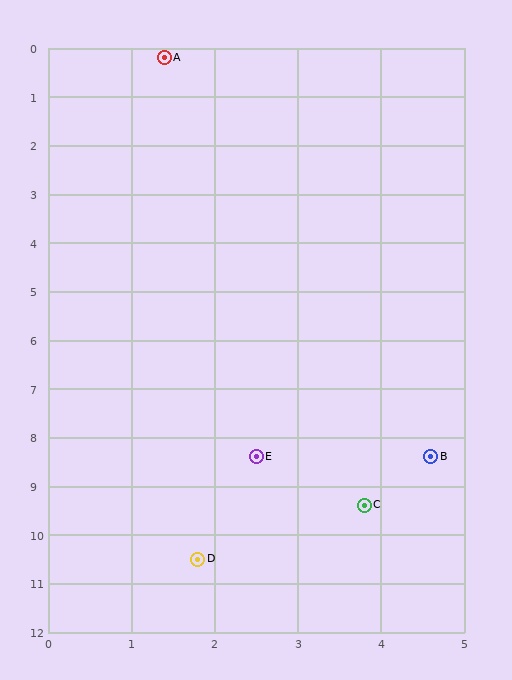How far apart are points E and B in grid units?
Points E and B are about 2.1 grid units apart.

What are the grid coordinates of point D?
Point D is at approximately (1.8, 10.5).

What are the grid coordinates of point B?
Point B is at approximately (4.6, 8.4).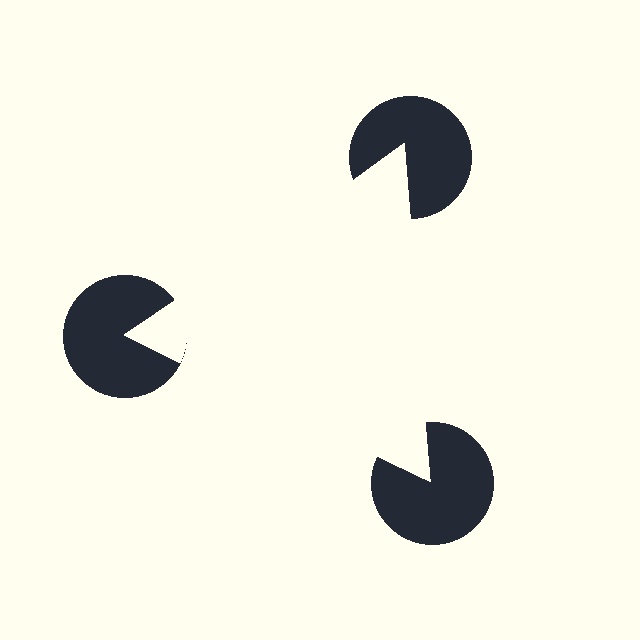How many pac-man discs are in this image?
There are 3 — one at each vertex of the illusory triangle.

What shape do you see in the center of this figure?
An illusory triangle — its edges are inferred from the aligned wedge cuts in the pac-man discs, not physically drawn.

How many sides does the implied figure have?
3 sides.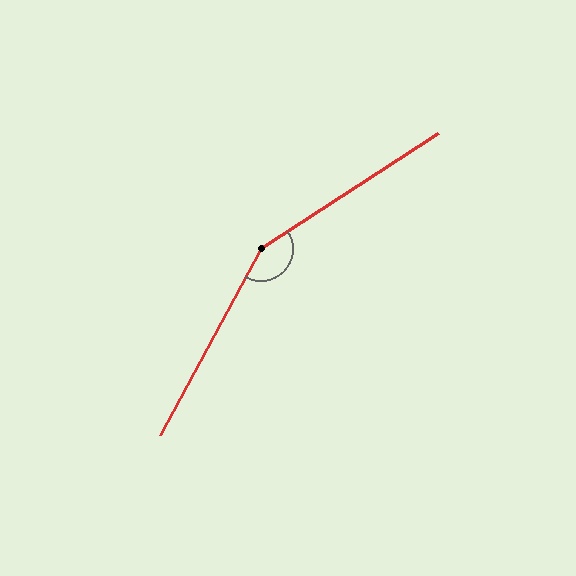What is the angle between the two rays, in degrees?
Approximately 152 degrees.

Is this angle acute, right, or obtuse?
It is obtuse.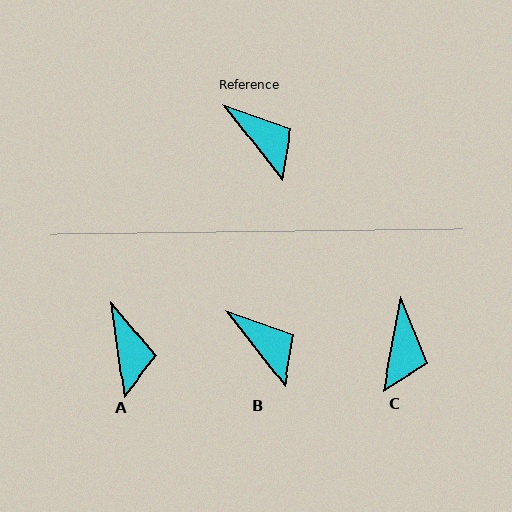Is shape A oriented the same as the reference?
No, it is off by about 30 degrees.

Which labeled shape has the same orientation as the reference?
B.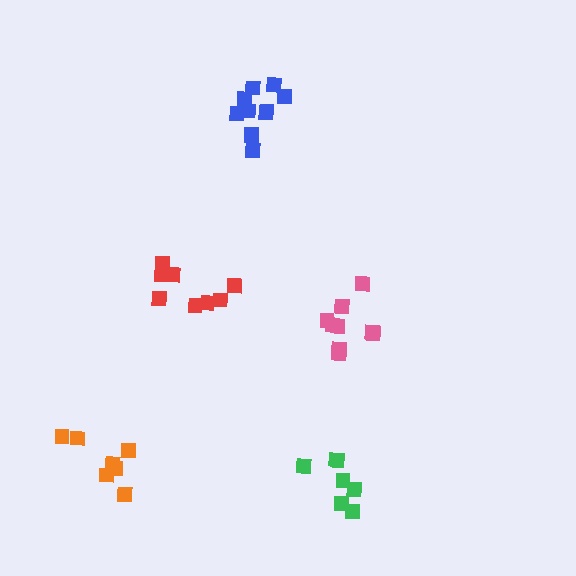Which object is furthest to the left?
The orange cluster is leftmost.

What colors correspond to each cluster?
The clusters are colored: green, orange, blue, pink, red.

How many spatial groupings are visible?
There are 5 spatial groupings.